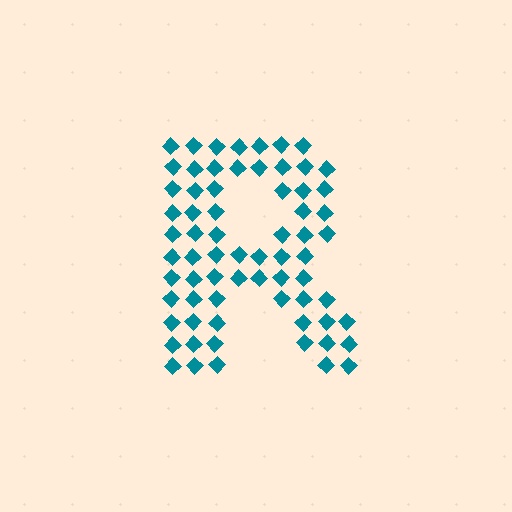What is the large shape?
The large shape is the letter R.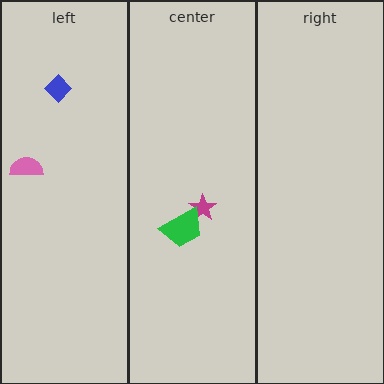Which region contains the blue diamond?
The left region.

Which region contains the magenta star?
The center region.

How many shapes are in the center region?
2.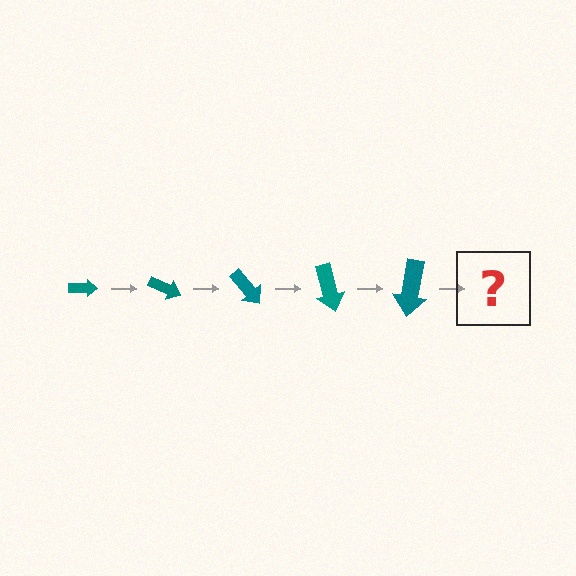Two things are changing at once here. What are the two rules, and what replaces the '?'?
The two rules are that the arrow grows larger each step and it rotates 25 degrees each step. The '?' should be an arrow, larger than the previous one and rotated 125 degrees from the start.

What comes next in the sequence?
The next element should be an arrow, larger than the previous one and rotated 125 degrees from the start.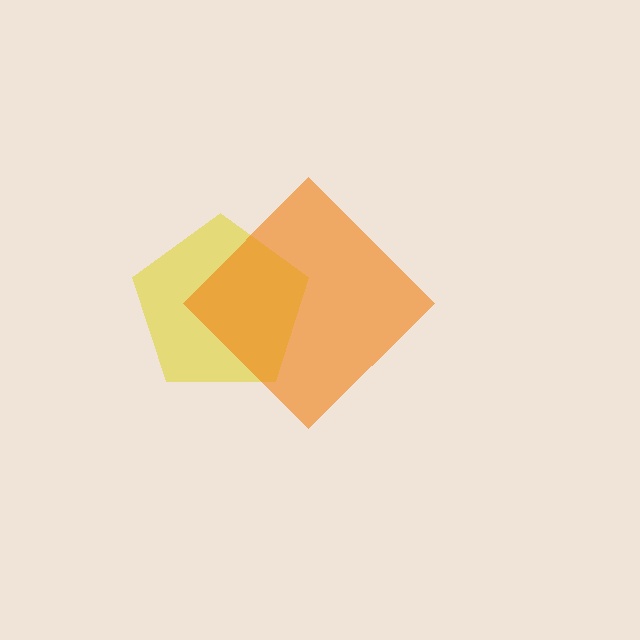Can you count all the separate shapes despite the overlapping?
Yes, there are 2 separate shapes.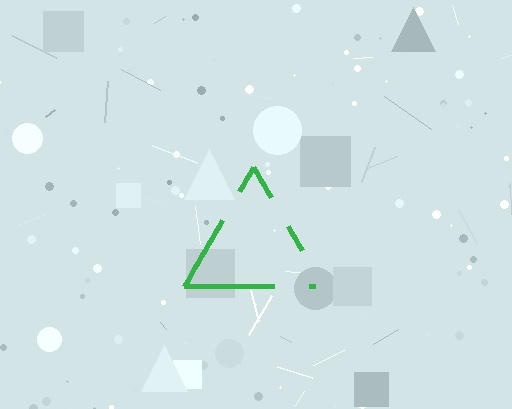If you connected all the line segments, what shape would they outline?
They would outline a triangle.